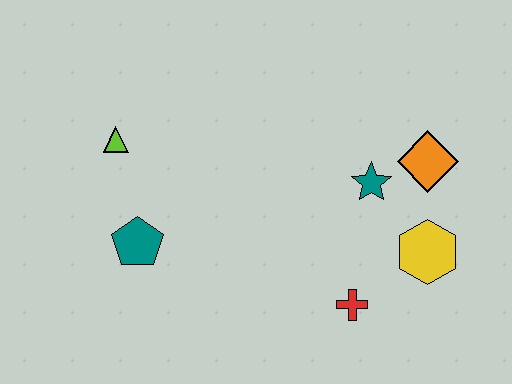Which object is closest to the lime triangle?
The teal pentagon is closest to the lime triangle.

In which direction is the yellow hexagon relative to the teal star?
The yellow hexagon is below the teal star.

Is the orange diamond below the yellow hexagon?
No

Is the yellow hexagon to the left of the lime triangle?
No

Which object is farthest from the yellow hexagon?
The lime triangle is farthest from the yellow hexagon.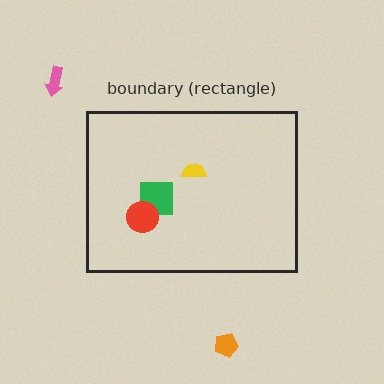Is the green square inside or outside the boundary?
Inside.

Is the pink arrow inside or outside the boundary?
Outside.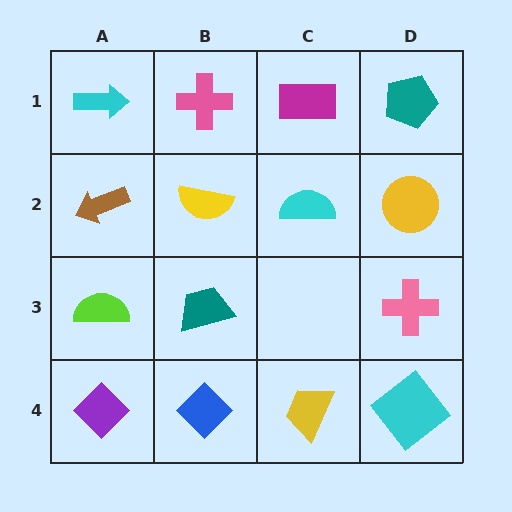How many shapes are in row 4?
4 shapes.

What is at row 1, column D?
A teal pentagon.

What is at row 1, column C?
A magenta rectangle.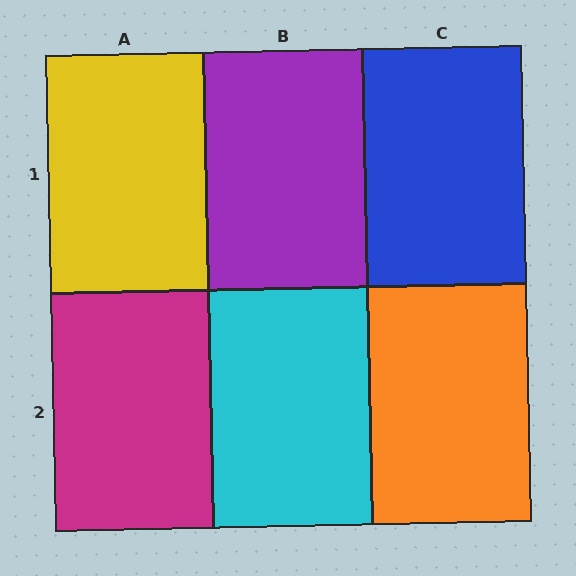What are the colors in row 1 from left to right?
Yellow, purple, blue.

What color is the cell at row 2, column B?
Cyan.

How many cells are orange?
1 cell is orange.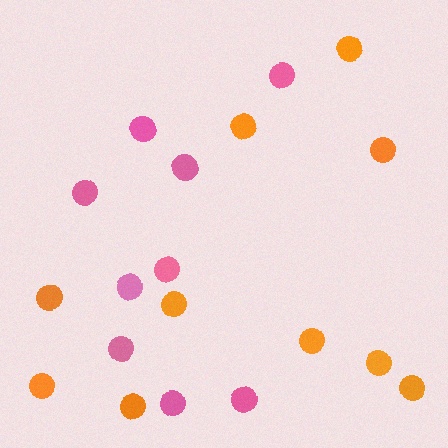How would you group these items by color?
There are 2 groups: one group of pink circles (9) and one group of orange circles (10).